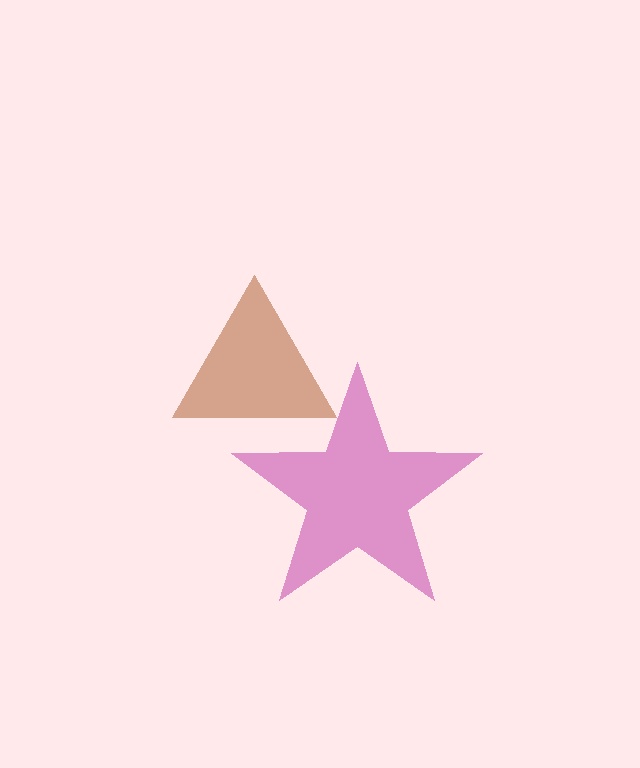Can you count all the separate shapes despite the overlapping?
Yes, there are 2 separate shapes.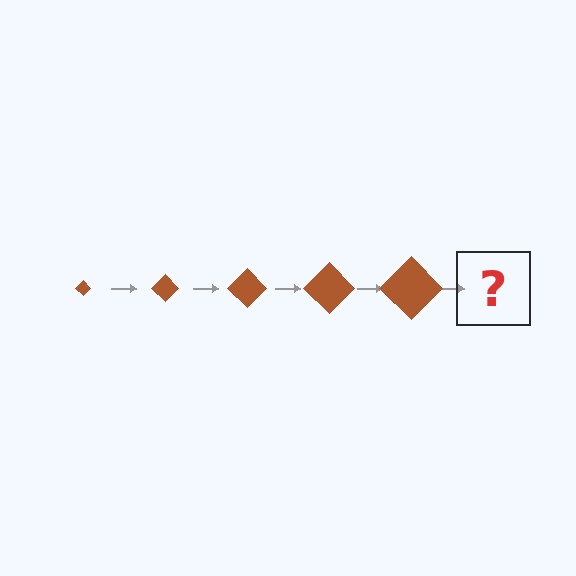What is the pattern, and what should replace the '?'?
The pattern is that the diamond gets progressively larger each step. The '?' should be a brown diamond, larger than the previous one.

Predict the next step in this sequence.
The next step is a brown diamond, larger than the previous one.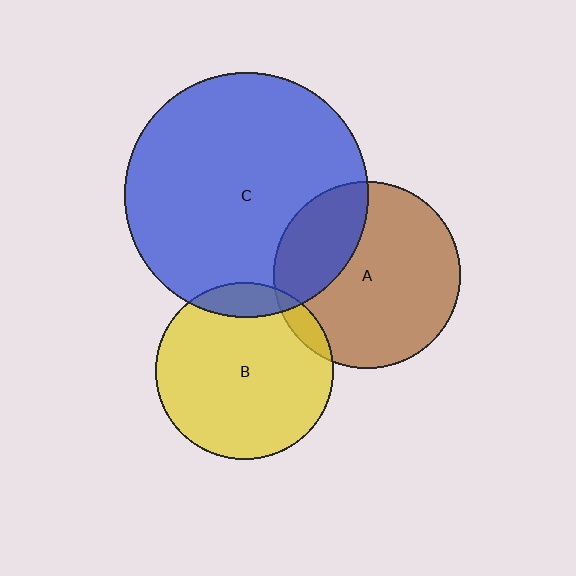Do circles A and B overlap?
Yes.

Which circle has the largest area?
Circle C (blue).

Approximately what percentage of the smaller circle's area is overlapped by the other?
Approximately 5%.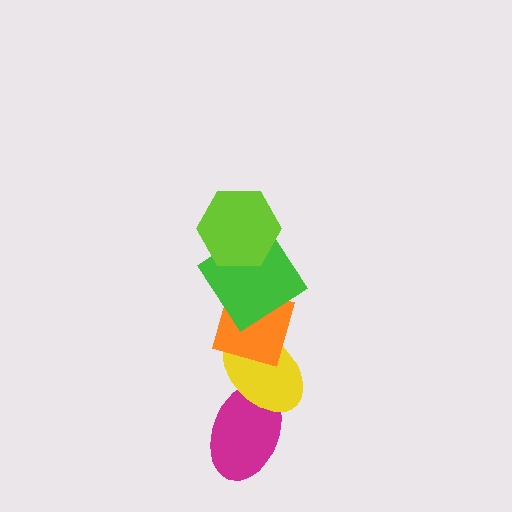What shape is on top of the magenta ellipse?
The yellow ellipse is on top of the magenta ellipse.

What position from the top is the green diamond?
The green diamond is 2nd from the top.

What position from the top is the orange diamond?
The orange diamond is 3rd from the top.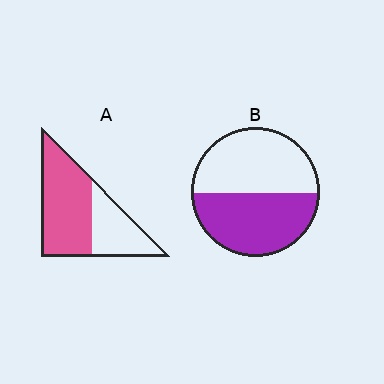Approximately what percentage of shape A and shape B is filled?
A is approximately 65% and B is approximately 50%.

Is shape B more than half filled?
Roughly half.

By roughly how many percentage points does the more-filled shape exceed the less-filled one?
By roughly 15 percentage points (A over B).